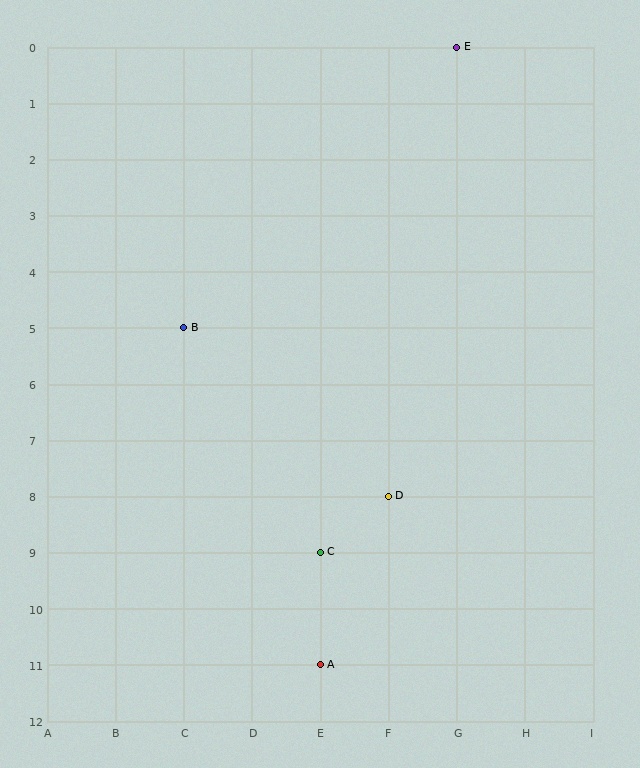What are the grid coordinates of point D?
Point D is at grid coordinates (F, 8).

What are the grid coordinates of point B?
Point B is at grid coordinates (C, 5).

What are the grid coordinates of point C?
Point C is at grid coordinates (E, 9).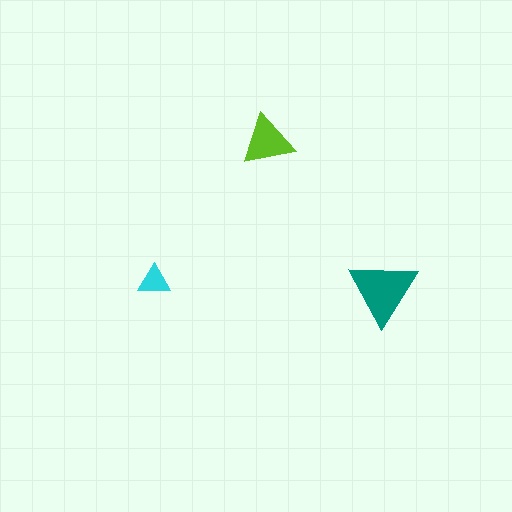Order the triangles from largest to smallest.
the teal one, the lime one, the cyan one.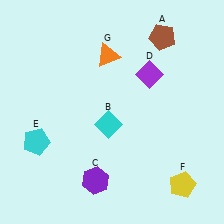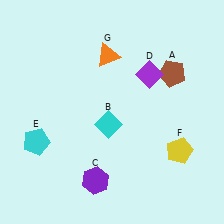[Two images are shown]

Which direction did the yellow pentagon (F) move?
The yellow pentagon (F) moved up.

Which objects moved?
The objects that moved are: the brown pentagon (A), the yellow pentagon (F).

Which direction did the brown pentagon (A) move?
The brown pentagon (A) moved down.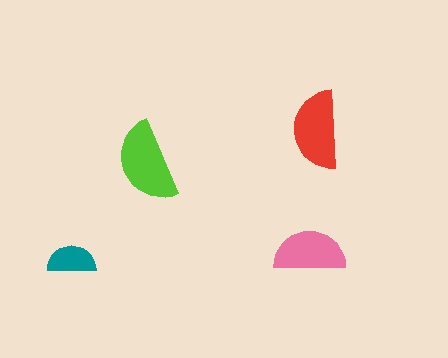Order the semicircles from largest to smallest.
the lime one, the red one, the pink one, the teal one.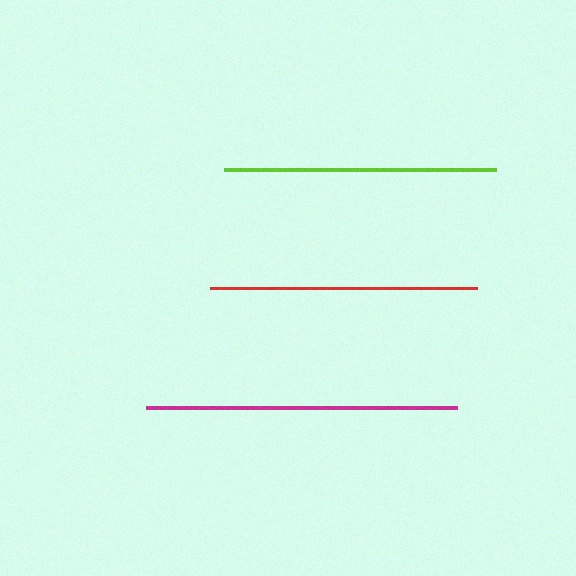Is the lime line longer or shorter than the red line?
The lime line is longer than the red line.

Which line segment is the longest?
The magenta line is the longest at approximately 312 pixels.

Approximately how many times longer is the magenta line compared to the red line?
The magenta line is approximately 1.2 times the length of the red line.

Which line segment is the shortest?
The red line is the shortest at approximately 267 pixels.